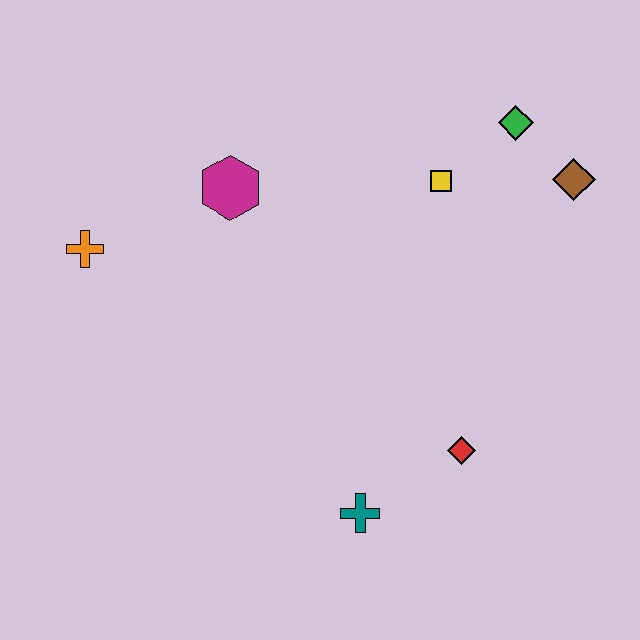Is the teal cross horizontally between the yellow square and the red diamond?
No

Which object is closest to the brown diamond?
The green diamond is closest to the brown diamond.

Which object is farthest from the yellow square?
The orange cross is farthest from the yellow square.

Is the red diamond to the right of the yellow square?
Yes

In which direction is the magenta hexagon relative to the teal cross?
The magenta hexagon is above the teal cross.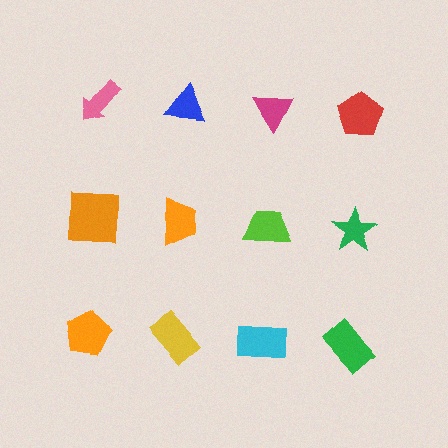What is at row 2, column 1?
An orange square.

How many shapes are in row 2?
4 shapes.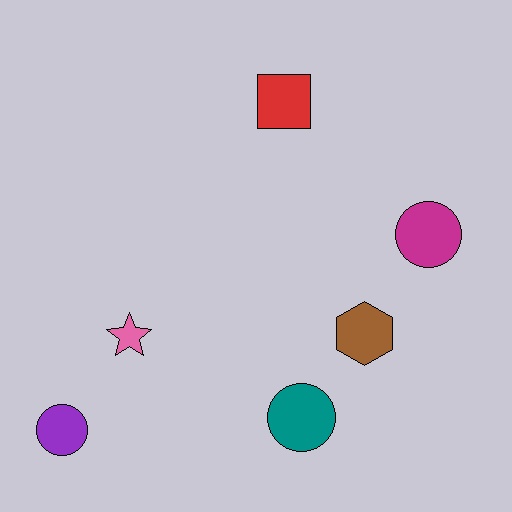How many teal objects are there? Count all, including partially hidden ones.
There is 1 teal object.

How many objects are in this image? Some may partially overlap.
There are 6 objects.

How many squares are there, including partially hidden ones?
There is 1 square.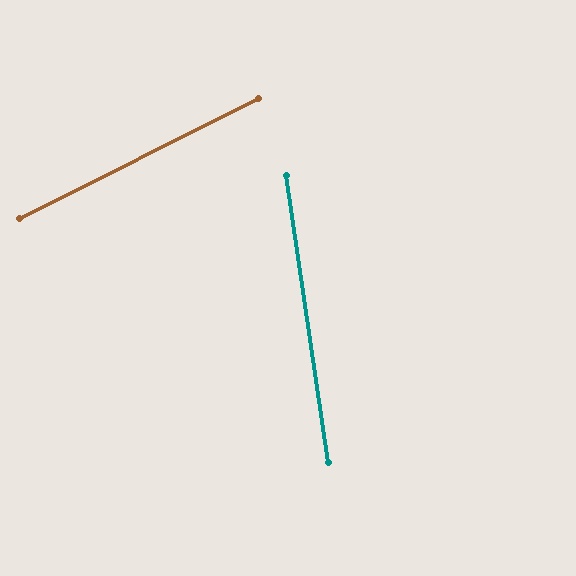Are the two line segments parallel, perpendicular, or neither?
Neither parallel nor perpendicular — they differ by about 72°.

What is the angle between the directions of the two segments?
Approximately 72 degrees.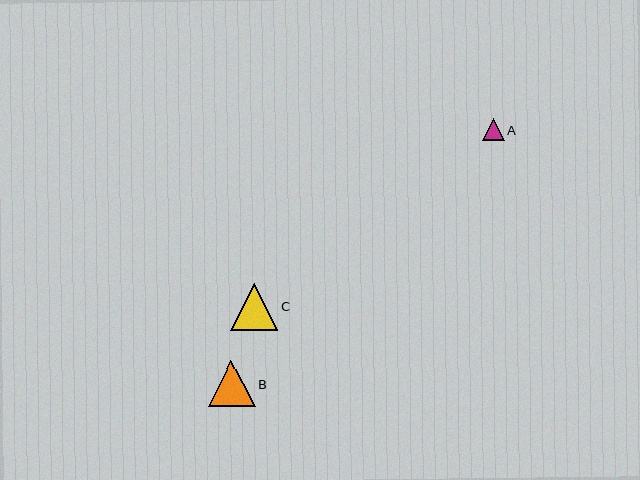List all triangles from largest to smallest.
From largest to smallest: C, B, A.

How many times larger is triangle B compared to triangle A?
Triangle B is approximately 2.1 times the size of triangle A.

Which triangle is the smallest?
Triangle A is the smallest with a size of approximately 22 pixels.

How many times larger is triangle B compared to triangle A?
Triangle B is approximately 2.1 times the size of triangle A.